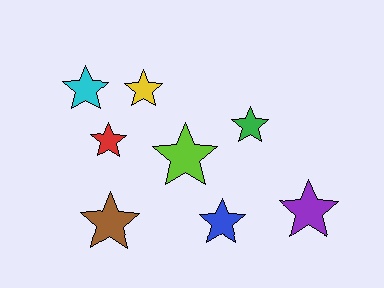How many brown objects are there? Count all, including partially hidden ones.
There is 1 brown object.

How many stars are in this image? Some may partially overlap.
There are 8 stars.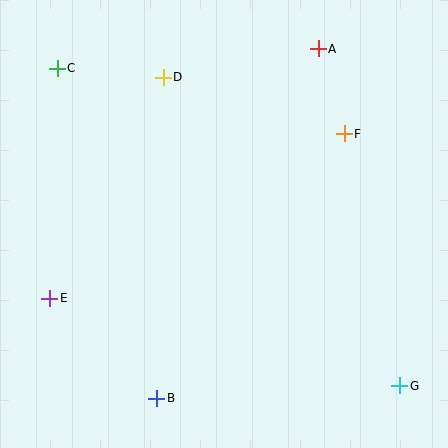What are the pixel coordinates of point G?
Point G is at (400, 386).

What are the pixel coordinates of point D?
Point D is at (163, 77).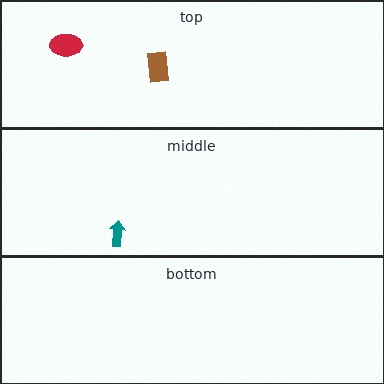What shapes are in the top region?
The red ellipse, the brown rectangle.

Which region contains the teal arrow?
The middle region.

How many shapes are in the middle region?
1.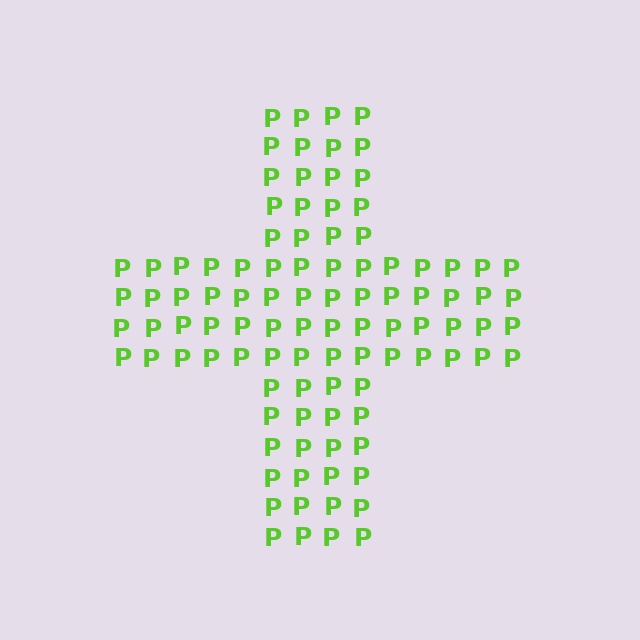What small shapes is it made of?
It is made of small letter P's.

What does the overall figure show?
The overall figure shows a cross.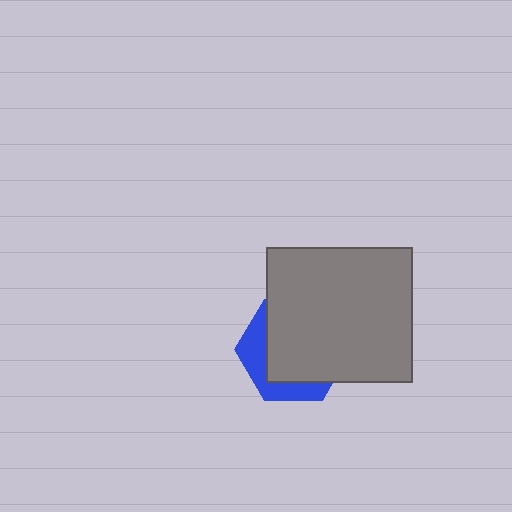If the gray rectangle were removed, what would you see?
You would see the complete blue hexagon.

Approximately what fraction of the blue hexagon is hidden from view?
Roughly 69% of the blue hexagon is hidden behind the gray rectangle.